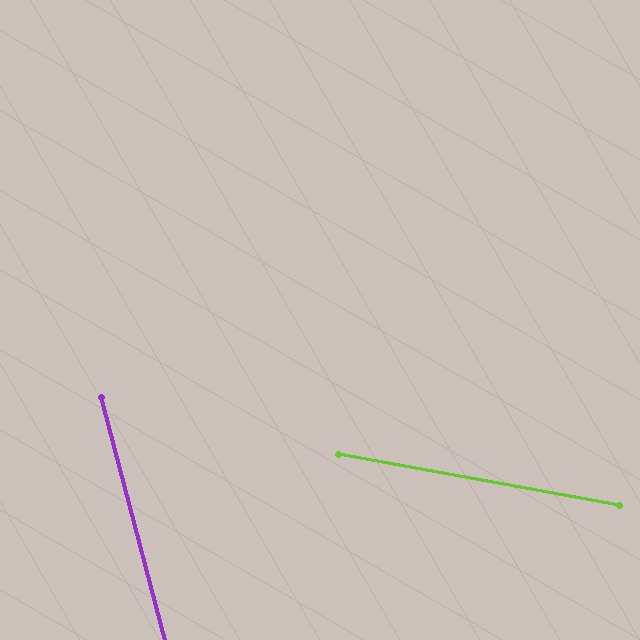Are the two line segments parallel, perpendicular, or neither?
Neither parallel nor perpendicular — they differ by about 65°.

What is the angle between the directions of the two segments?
Approximately 65 degrees.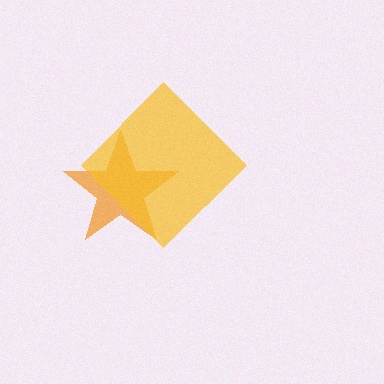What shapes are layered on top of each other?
The layered shapes are: an orange star, a yellow diamond.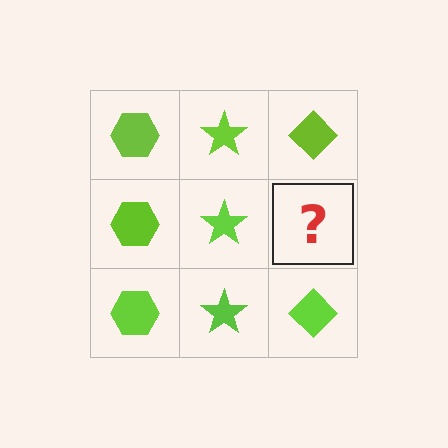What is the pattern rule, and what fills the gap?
The rule is that each column has a consistent shape. The gap should be filled with a lime diamond.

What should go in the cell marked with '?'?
The missing cell should contain a lime diamond.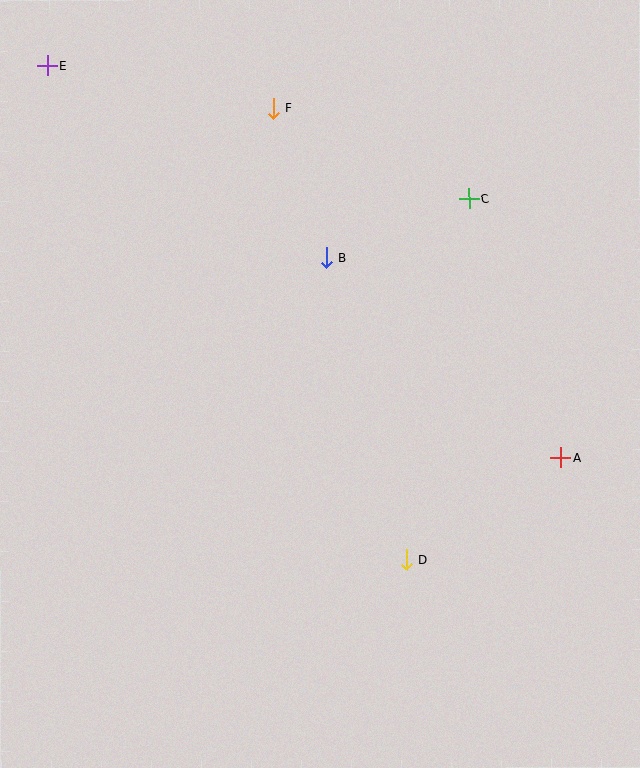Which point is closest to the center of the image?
Point B at (326, 258) is closest to the center.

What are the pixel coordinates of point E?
Point E is at (47, 66).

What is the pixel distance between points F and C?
The distance between F and C is 215 pixels.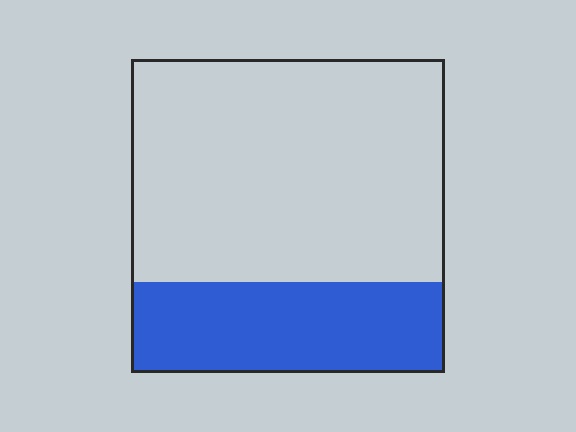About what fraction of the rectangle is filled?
About one quarter (1/4).